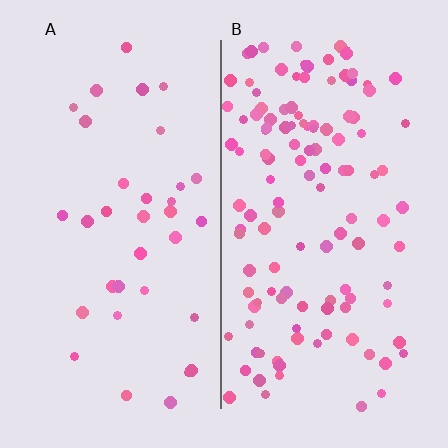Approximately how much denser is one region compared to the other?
Approximately 3.5× — region B over region A.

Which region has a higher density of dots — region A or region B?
B (the right).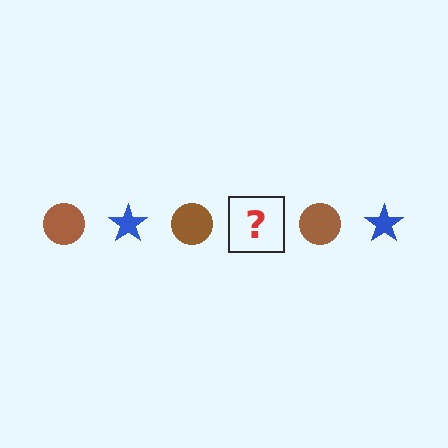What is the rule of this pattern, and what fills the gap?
The rule is that the pattern alternates between brown circle and blue star. The gap should be filled with a blue star.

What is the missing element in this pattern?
The missing element is a blue star.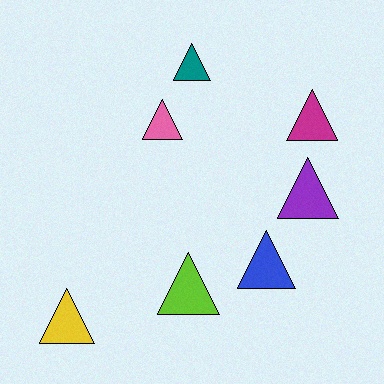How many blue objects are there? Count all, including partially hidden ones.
There is 1 blue object.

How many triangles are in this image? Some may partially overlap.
There are 7 triangles.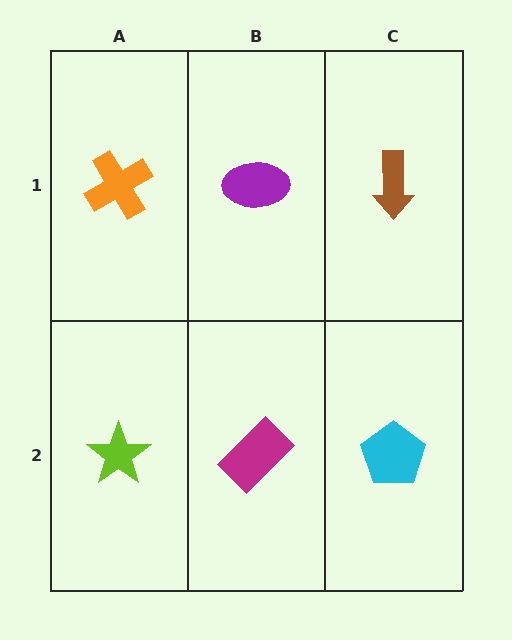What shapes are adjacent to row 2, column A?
An orange cross (row 1, column A), a magenta rectangle (row 2, column B).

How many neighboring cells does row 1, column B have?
3.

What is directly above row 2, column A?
An orange cross.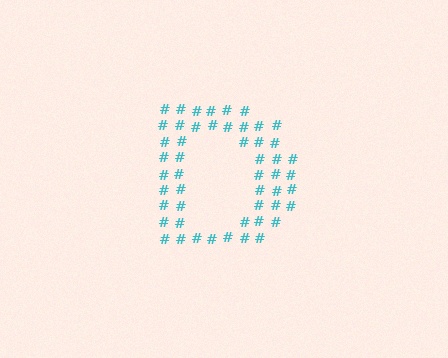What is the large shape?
The large shape is the letter D.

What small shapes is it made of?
It is made of small hash symbols.